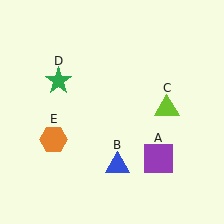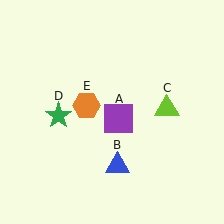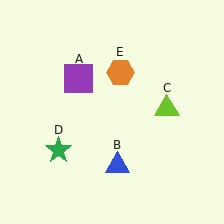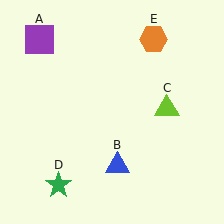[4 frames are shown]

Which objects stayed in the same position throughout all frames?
Blue triangle (object B) and lime triangle (object C) remained stationary.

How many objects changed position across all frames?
3 objects changed position: purple square (object A), green star (object D), orange hexagon (object E).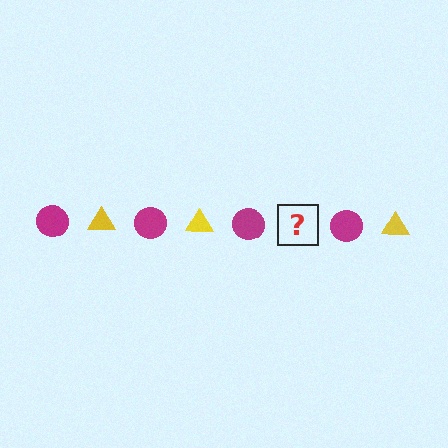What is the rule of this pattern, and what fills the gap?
The rule is that the pattern alternates between magenta circle and yellow triangle. The gap should be filled with a yellow triangle.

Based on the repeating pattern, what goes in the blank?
The blank should be a yellow triangle.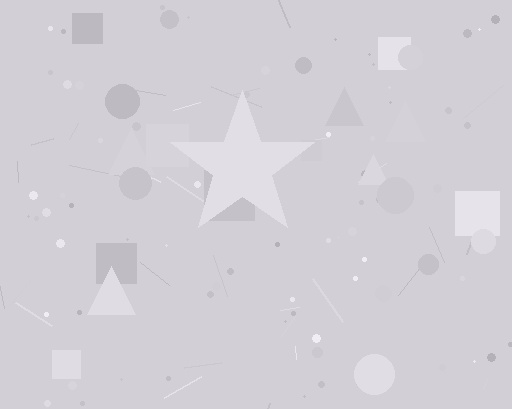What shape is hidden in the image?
A star is hidden in the image.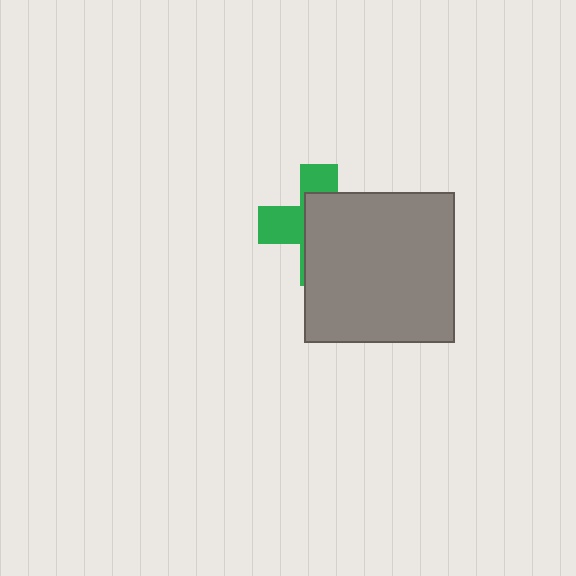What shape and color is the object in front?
The object in front is a gray square.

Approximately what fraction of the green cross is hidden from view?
Roughly 61% of the green cross is hidden behind the gray square.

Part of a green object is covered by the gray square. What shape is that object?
It is a cross.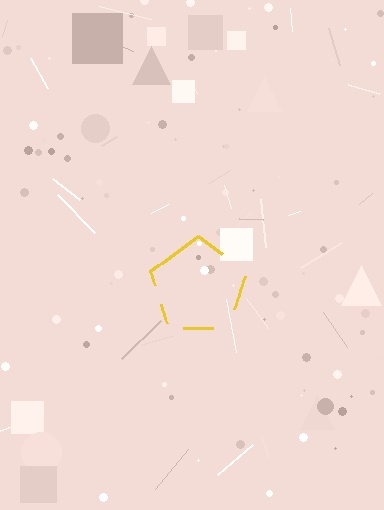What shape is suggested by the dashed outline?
The dashed outline suggests a pentagon.